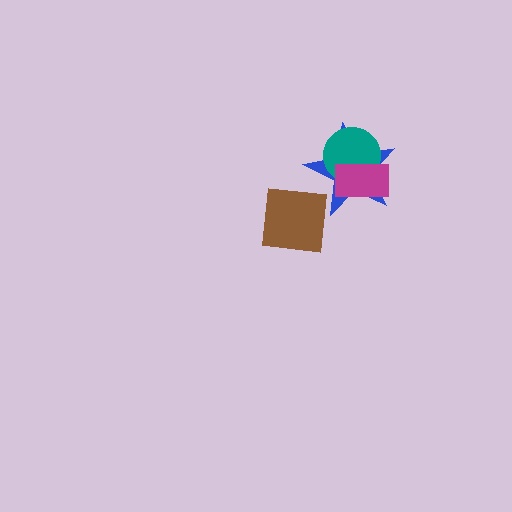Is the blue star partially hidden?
Yes, it is partially covered by another shape.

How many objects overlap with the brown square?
1 object overlaps with the brown square.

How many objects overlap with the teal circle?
2 objects overlap with the teal circle.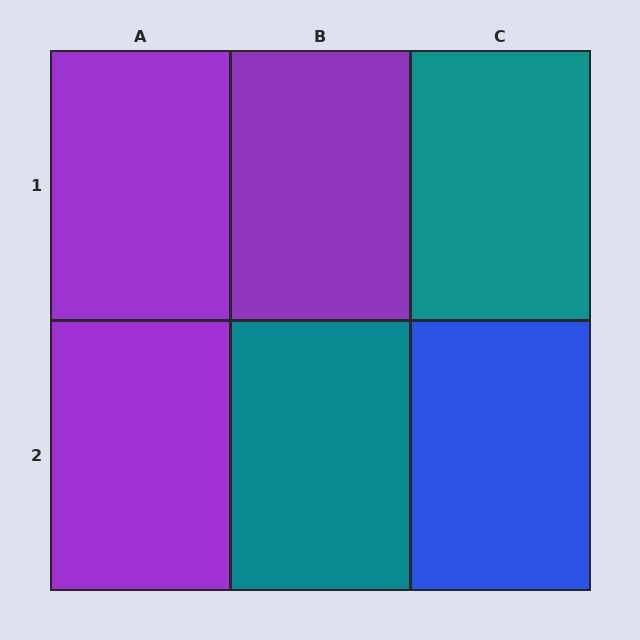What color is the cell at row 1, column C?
Teal.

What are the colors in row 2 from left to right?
Purple, teal, blue.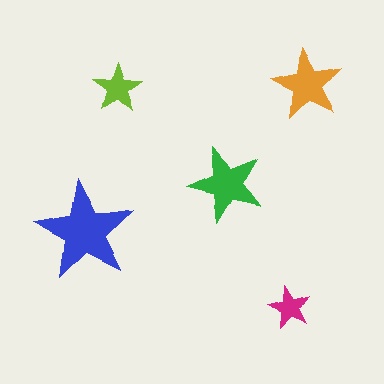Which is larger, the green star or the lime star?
The green one.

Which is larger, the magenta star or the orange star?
The orange one.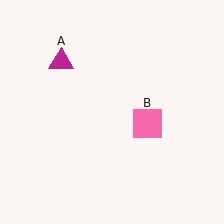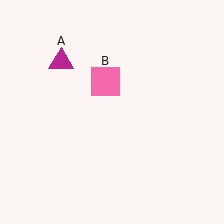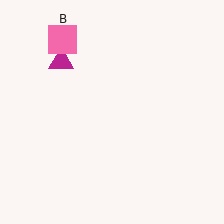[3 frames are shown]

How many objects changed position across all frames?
1 object changed position: pink square (object B).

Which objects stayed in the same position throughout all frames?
Magenta triangle (object A) remained stationary.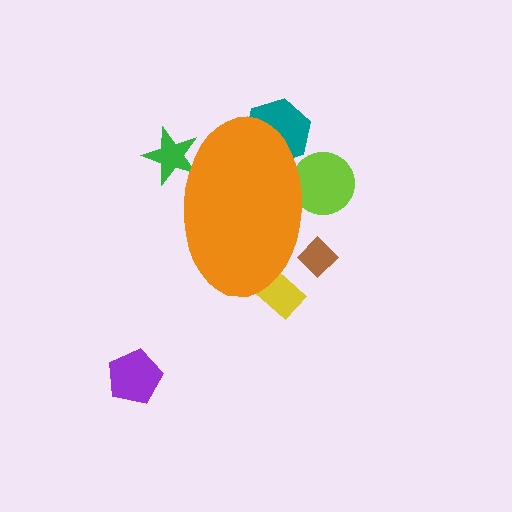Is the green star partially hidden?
Yes, the green star is partially hidden behind the orange ellipse.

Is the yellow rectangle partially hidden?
Yes, the yellow rectangle is partially hidden behind the orange ellipse.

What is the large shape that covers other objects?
An orange ellipse.